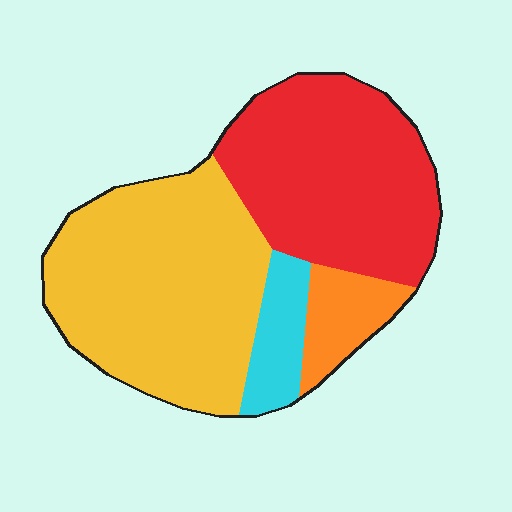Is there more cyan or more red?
Red.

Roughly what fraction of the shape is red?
Red covers 38% of the shape.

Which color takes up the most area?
Yellow, at roughly 45%.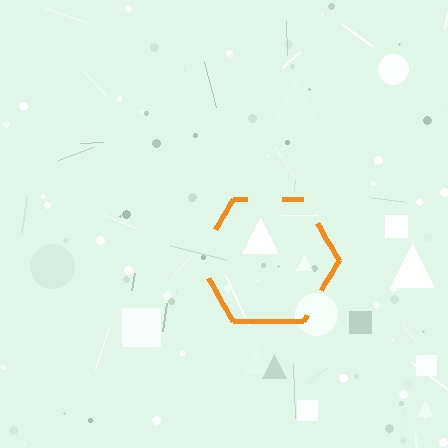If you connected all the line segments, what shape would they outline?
They would outline a hexagon.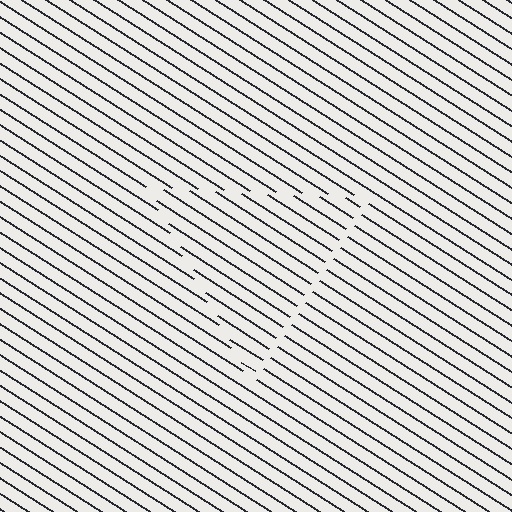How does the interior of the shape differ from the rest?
The interior of the shape contains the same grating, shifted by half a period — the contour is defined by the phase discontinuity where line-ends from the inner and outer gratings abut.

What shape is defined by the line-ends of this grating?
An illusory triangle. The interior of the shape contains the same grating, shifted by half a period — the contour is defined by the phase discontinuity where line-ends from the inner and outer gratings abut.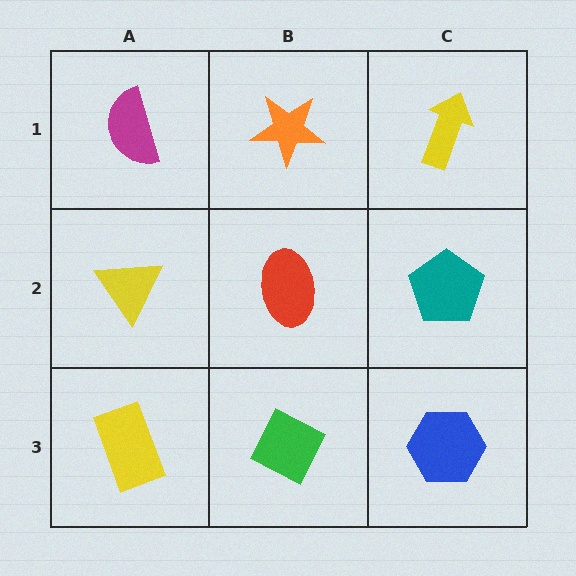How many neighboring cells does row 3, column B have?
3.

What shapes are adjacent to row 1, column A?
A yellow triangle (row 2, column A), an orange star (row 1, column B).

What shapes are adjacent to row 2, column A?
A magenta semicircle (row 1, column A), a yellow rectangle (row 3, column A), a red ellipse (row 2, column B).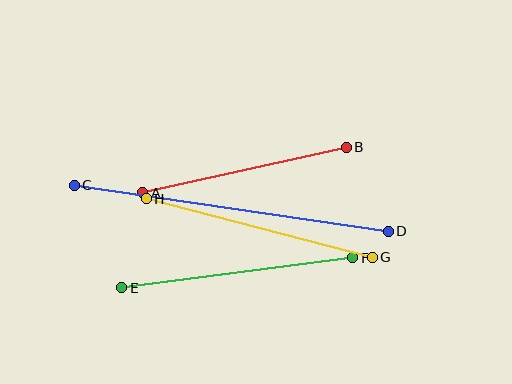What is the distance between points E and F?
The distance is approximately 233 pixels.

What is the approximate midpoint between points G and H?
The midpoint is at approximately (259, 228) pixels.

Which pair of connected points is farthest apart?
Points C and D are farthest apart.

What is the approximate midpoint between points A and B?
The midpoint is at approximately (244, 170) pixels.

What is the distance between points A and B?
The distance is approximately 209 pixels.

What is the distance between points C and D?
The distance is approximately 317 pixels.